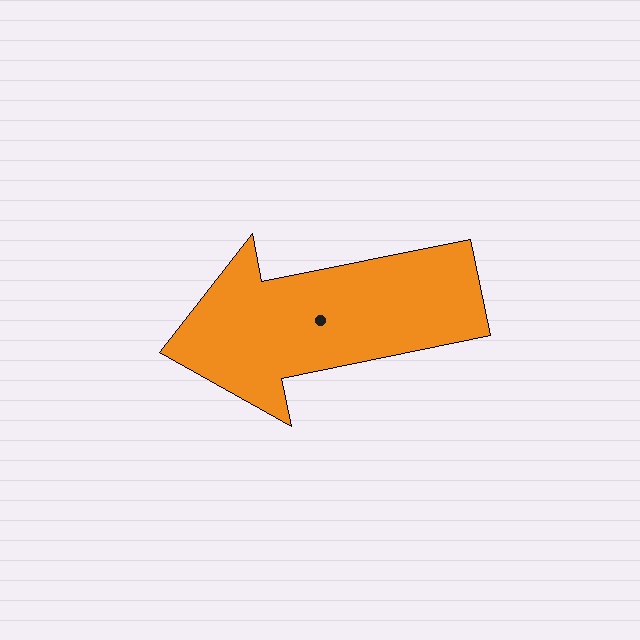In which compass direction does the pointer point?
West.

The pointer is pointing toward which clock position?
Roughly 9 o'clock.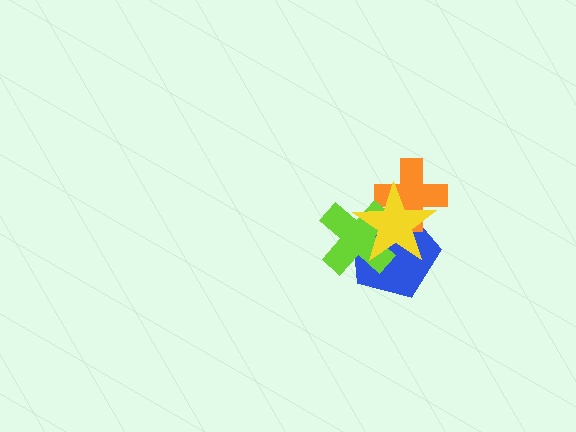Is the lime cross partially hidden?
Yes, it is partially covered by another shape.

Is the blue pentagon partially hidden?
Yes, it is partially covered by another shape.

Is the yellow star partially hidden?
No, no other shape covers it.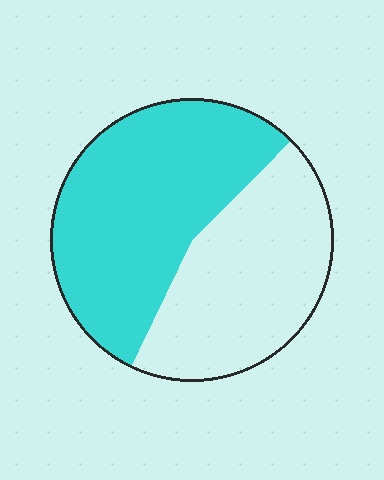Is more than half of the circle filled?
Yes.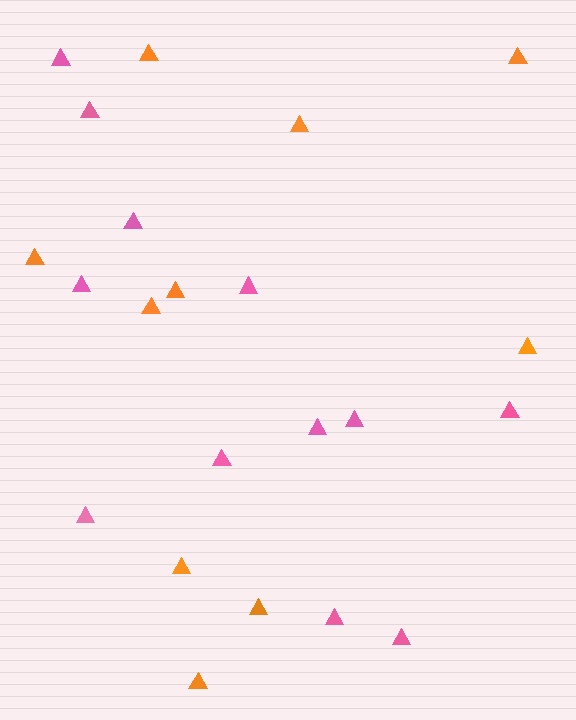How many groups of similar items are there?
There are 2 groups: one group of orange triangles (10) and one group of pink triangles (12).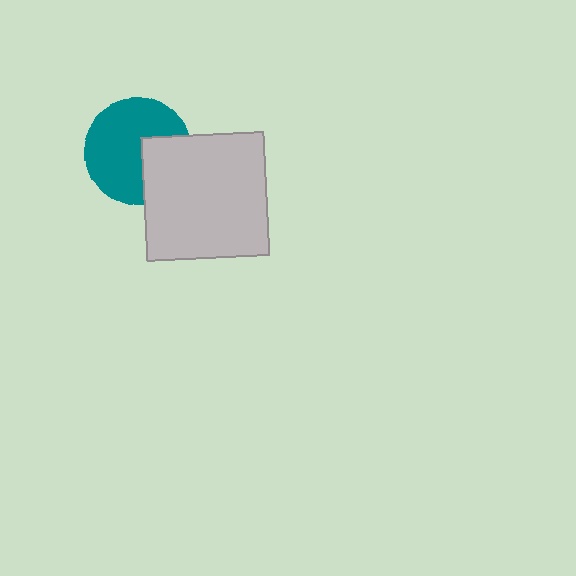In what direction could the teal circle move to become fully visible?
The teal circle could move left. That would shift it out from behind the light gray square entirely.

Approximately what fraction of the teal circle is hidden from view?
Roughly 32% of the teal circle is hidden behind the light gray square.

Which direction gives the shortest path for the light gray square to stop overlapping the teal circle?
Moving right gives the shortest separation.